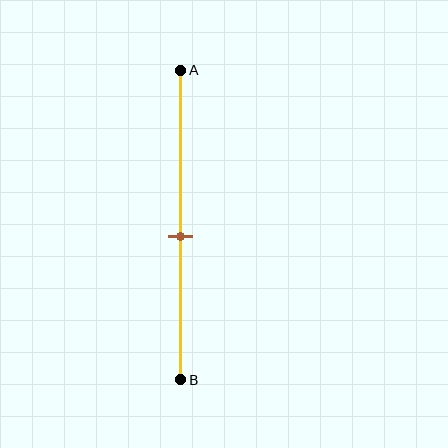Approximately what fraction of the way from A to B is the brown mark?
The brown mark is approximately 55% of the way from A to B.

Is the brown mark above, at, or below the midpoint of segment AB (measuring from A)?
The brown mark is below the midpoint of segment AB.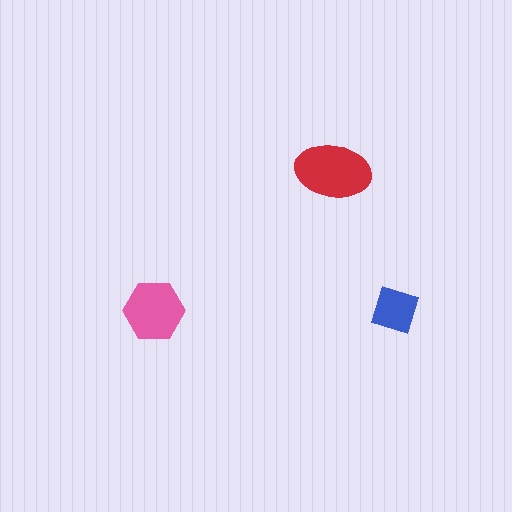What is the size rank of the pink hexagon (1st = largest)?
2nd.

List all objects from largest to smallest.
The red ellipse, the pink hexagon, the blue square.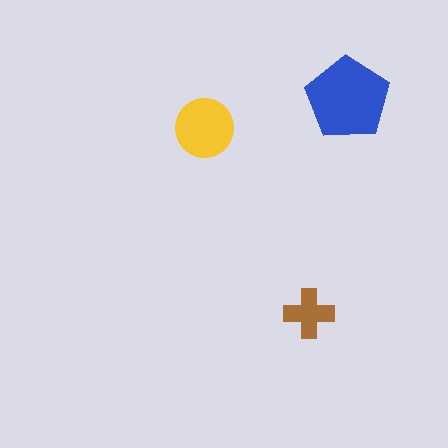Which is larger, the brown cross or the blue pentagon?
The blue pentagon.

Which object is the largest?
The blue pentagon.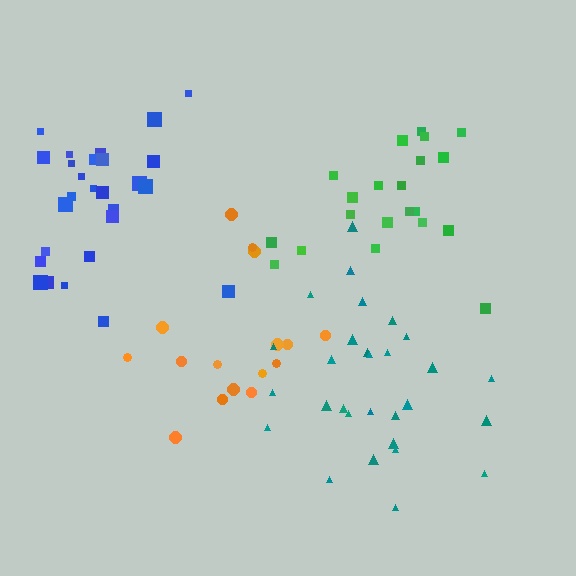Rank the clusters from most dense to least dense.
blue, green, teal, orange.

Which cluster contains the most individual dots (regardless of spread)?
Teal (29).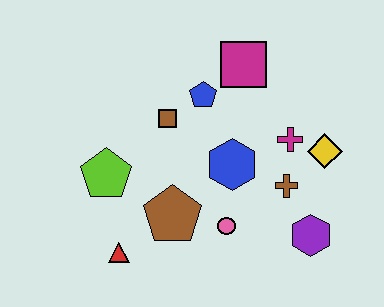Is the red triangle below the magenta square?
Yes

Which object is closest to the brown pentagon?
The pink circle is closest to the brown pentagon.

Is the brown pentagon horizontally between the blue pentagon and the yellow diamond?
No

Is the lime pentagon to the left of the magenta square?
Yes